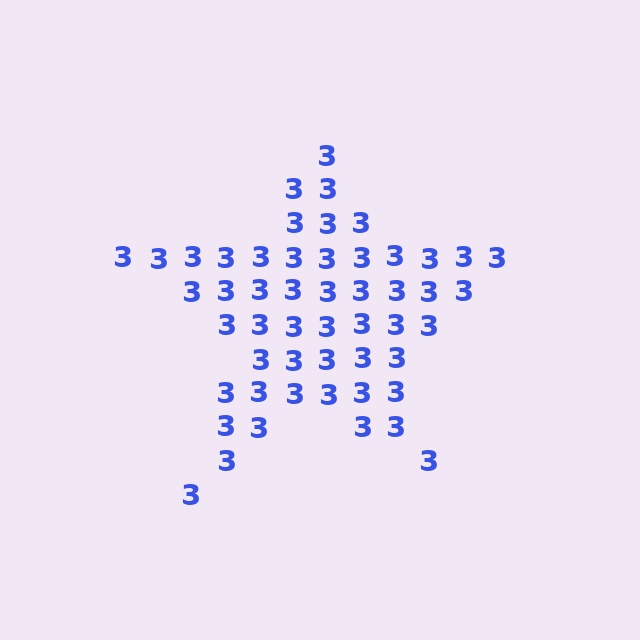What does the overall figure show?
The overall figure shows a star.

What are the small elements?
The small elements are digit 3's.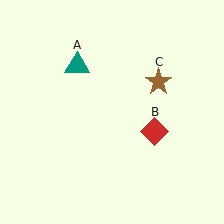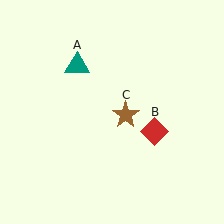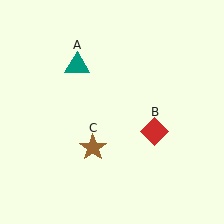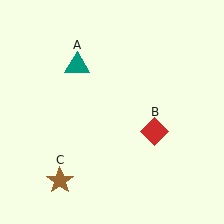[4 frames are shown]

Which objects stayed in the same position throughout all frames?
Teal triangle (object A) and red diamond (object B) remained stationary.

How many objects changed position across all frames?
1 object changed position: brown star (object C).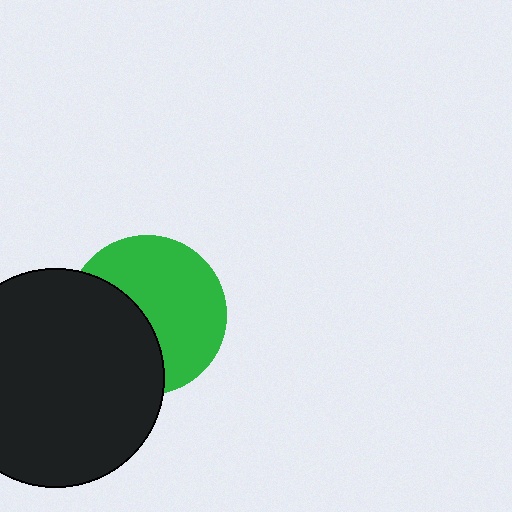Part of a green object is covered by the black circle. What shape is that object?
It is a circle.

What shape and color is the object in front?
The object in front is a black circle.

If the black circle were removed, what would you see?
You would see the complete green circle.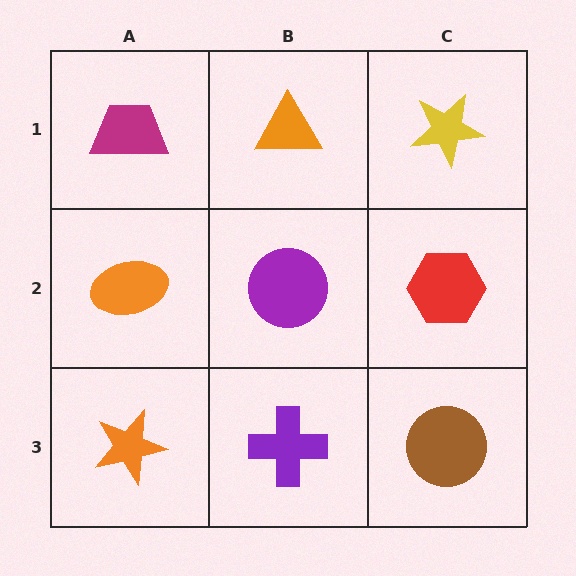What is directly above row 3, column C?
A red hexagon.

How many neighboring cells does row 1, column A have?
2.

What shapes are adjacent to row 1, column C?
A red hexagon (row 2, column C), an orange triangle (row 1, column B).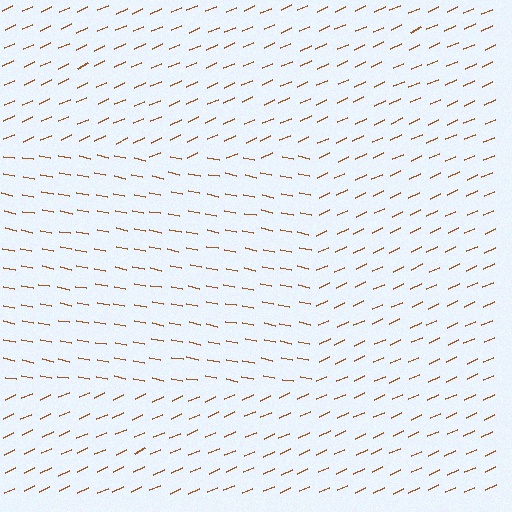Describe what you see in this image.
The image is filled with small brown line segments. A rectangle region in the image has lines oriented differently from the surrounding lines, creating a visible texture boundary.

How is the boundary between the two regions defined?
The boundary is defined purely by a change in line orientation (approximately 34 degrees difference). All lines are the same color and thickness.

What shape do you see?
I see a rectangle.